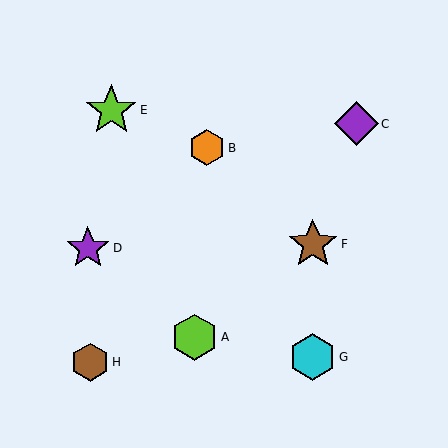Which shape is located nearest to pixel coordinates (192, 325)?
The lime hexagon (labeled A) at (195, 337) is nearest to that location.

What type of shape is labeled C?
Shape C is a purple diamond.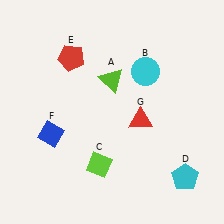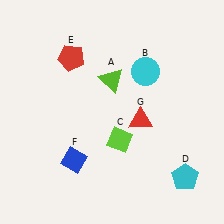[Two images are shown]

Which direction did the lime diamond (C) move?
The lime diamond (C) moved up.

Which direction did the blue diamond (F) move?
The blue diamond (F) moved down.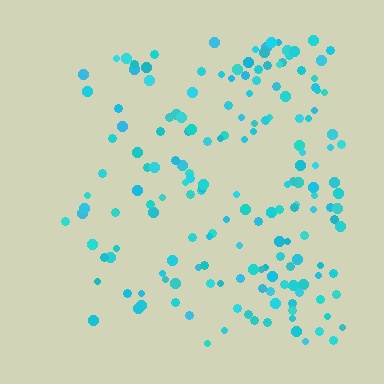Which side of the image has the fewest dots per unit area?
The left.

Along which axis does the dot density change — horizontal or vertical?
Horizontal.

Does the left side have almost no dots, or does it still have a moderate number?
Still a moderate number, just noticeably fewer than the right.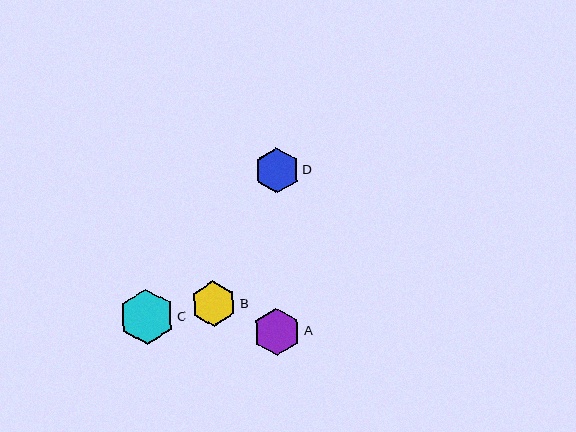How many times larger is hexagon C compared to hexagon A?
Hexagon C is approximately 1.2 times the size of hexagon A.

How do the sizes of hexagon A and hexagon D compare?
Hexagon A and hexagon D are approximately the same size.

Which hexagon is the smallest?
Hexagon D is the smallest with a size of approximately 44 pixels.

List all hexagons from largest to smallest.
From largest to smallest: C, A, B, D.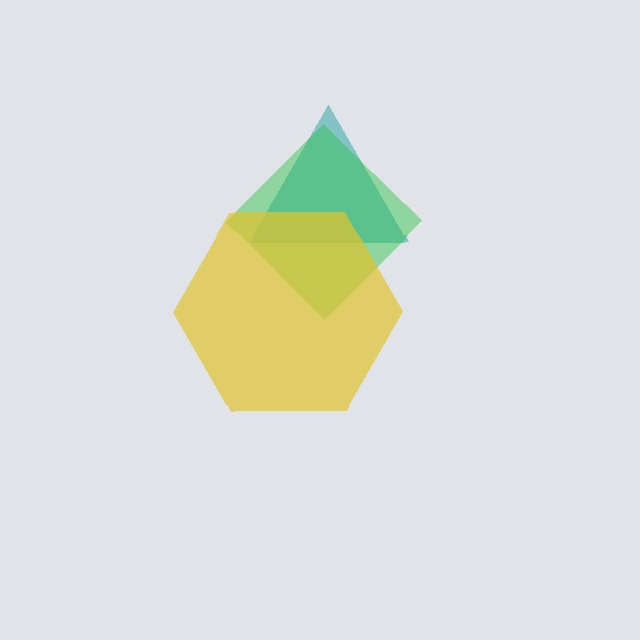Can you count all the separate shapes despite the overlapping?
Yes, there are 3 separate shapes.